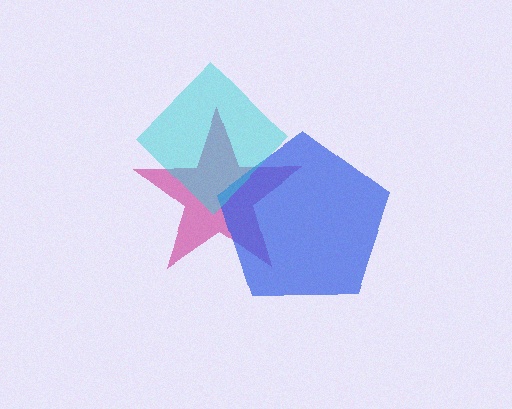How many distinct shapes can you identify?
There are 3 distinct shapes: a magenta star, a blue pentagon, a cyan diamond.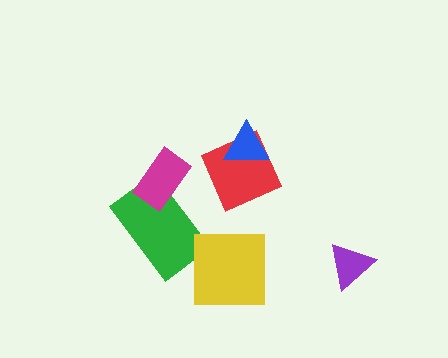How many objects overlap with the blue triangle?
1 object overlaps with the blue triangle.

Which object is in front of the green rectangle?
The magenta rectangle is in front of the green rectangle.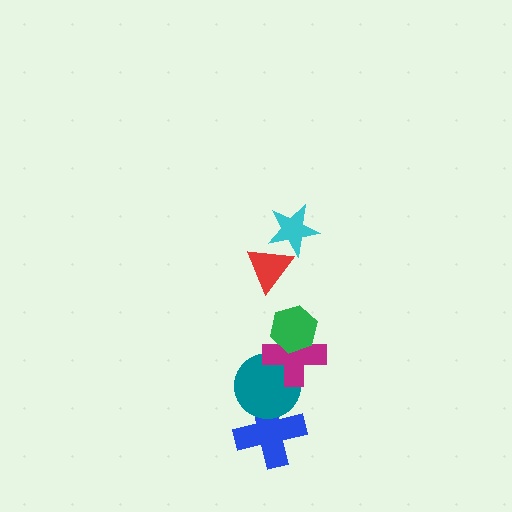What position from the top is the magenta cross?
The magenta cross is 4th from the top.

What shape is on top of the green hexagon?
The red triangle is on top of the green hexagon.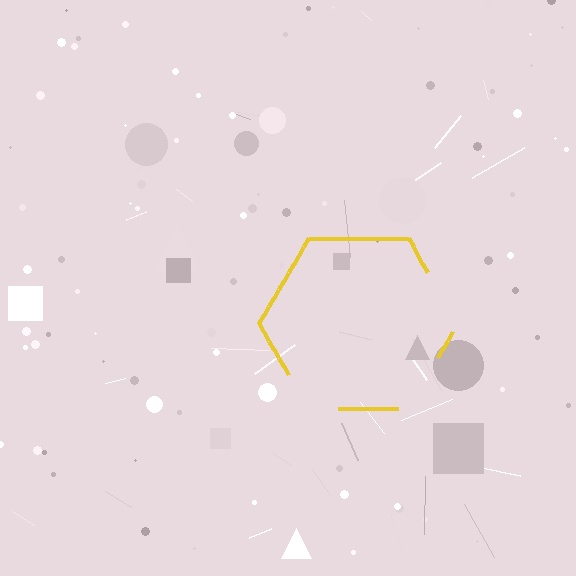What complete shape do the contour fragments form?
The contour fragments form a hexagon.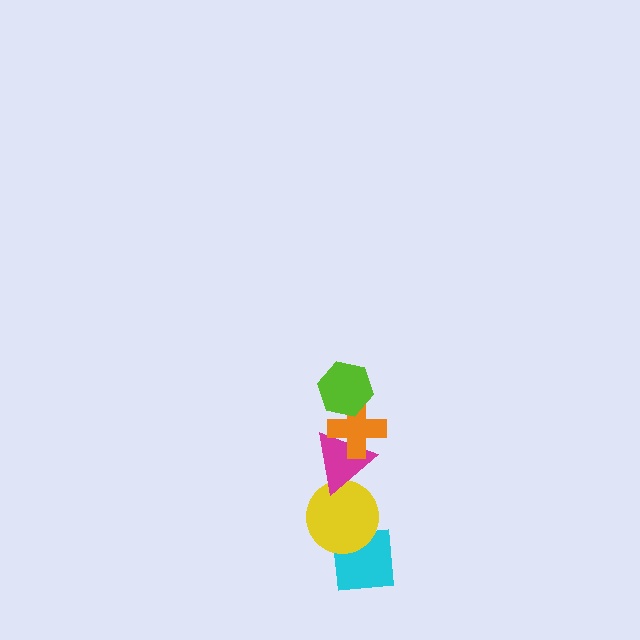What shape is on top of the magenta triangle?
The orange cross is on top of the magenta triangle.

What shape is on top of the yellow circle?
The magenta triangle is on top of the yellow circle.